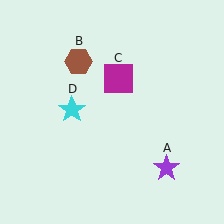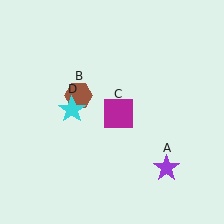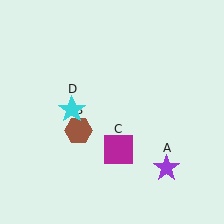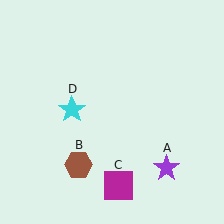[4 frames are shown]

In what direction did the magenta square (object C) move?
The magenta square (object C) moved down.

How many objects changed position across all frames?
2 objects changed position: brown hexagon (object B), magenta square (object C).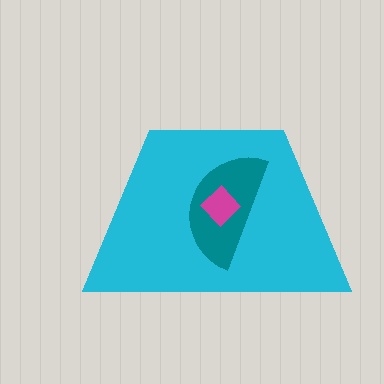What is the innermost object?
The magenta diamond.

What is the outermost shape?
The cyan trapezoid.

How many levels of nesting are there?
3.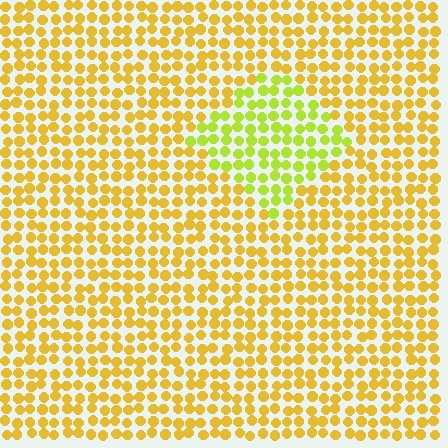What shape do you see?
I see a diamond.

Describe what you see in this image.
The image is filled with small yellow elements in a uniform arrangement. A diamond-shaped region is visible where the elements are tinted to a slightly different hue, forming a subtle color boundary.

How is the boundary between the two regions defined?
The boundary is defined purely by a slight shift in hue (about 33 degrees). Spacing, size, and orientation are identical on both sides.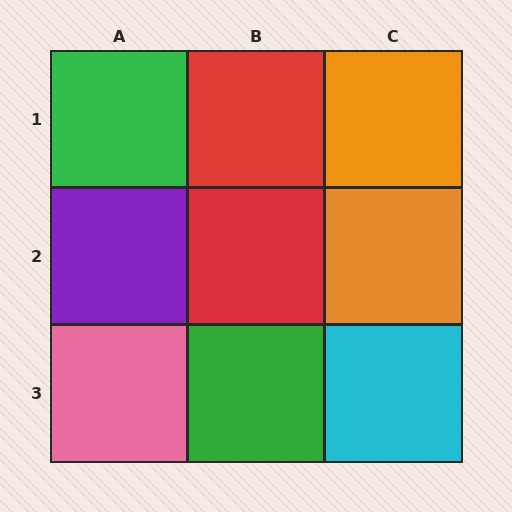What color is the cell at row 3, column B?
Green.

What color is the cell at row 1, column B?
Red.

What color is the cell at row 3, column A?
Pink.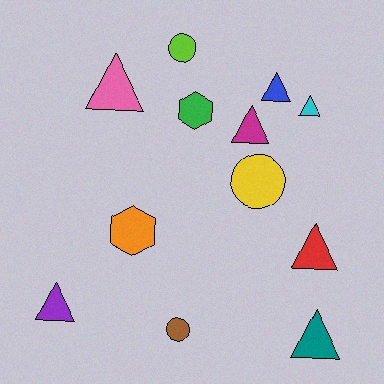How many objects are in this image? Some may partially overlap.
There are 12 objects.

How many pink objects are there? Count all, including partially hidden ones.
There is 1 pink object.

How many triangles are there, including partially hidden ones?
There are 7 triangles.